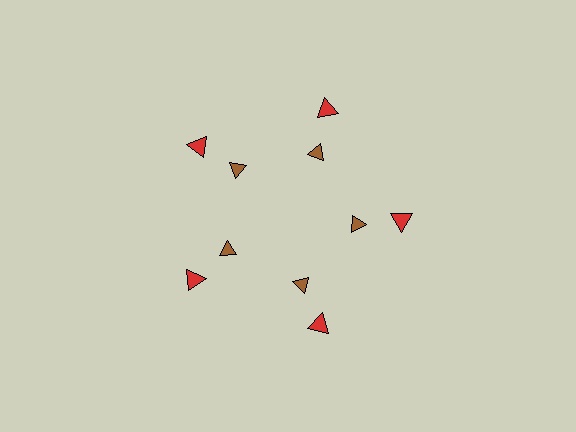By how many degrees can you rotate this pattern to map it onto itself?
The pattern maps onto itself every 72 degrees of rotation.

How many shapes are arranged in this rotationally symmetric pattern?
There are 10 shapes, arranged in 5 groups of 2.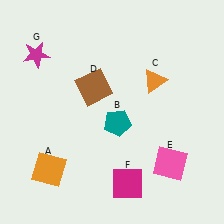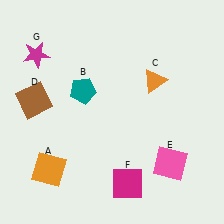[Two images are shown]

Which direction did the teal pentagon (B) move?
The teal pentagon (B) moved left.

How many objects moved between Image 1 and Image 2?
2 objects moved between the two images.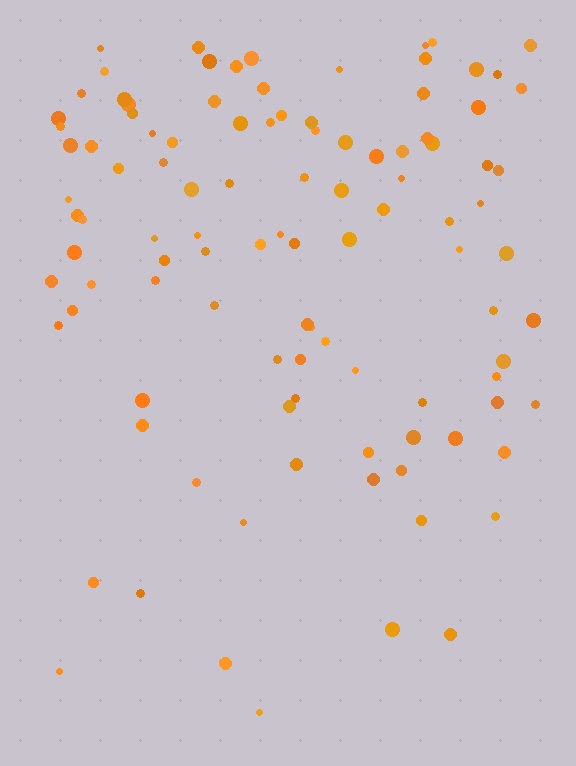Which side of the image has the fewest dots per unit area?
The bottom.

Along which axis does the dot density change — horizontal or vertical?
Vertical.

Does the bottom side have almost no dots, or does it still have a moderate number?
Still a moderate number, just noticeably fewer than the top.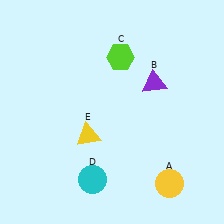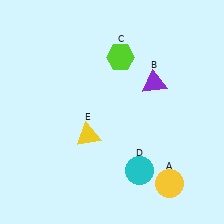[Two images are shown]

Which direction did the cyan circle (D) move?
The cyan circle (D) moved right.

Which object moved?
The cyan circle (D) moved right.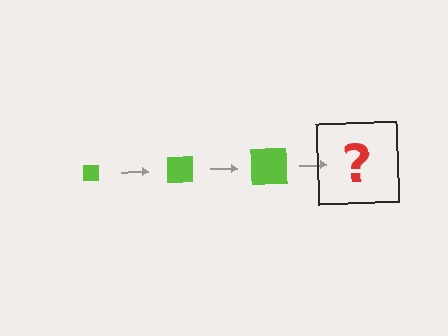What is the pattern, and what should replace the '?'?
The pattern is that the square gets progressively larger each step. The '?' should be a lime square, larger than the previous one.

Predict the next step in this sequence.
The next step is a lime square, larger than the previous one.